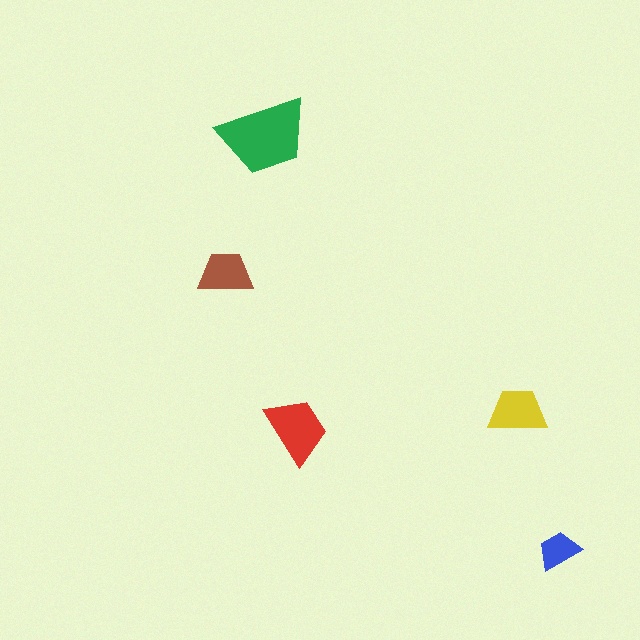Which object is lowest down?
The blue trapezoid is bottommost.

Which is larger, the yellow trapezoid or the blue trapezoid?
The yellow one.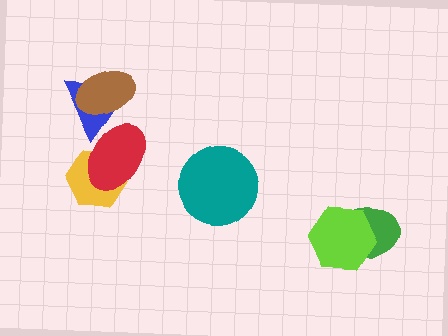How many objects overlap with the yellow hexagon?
1 object overlaps with the yellow hexagon.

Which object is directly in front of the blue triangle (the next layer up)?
The brown ellipse is directly in front of the blue triangle.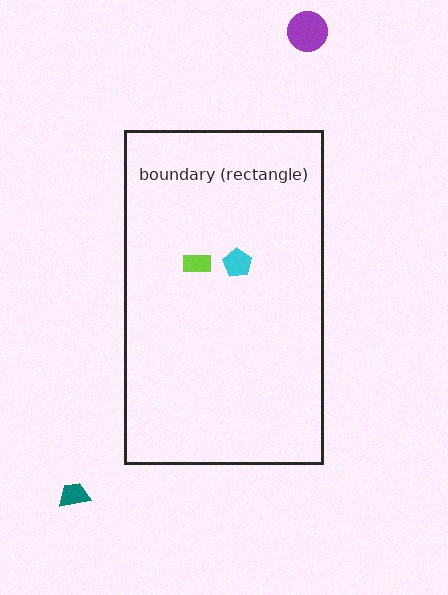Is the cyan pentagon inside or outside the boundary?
Inside.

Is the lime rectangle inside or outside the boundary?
Inside.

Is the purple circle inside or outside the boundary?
Outside.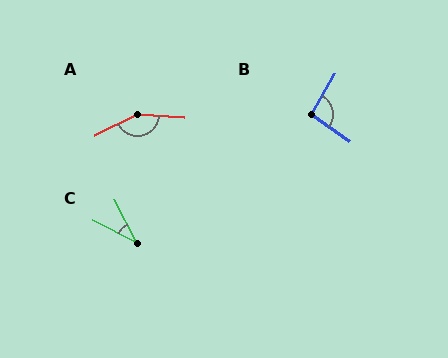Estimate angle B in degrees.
Approximately 95 degrees.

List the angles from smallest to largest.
C (35°), B (95°), A (150°).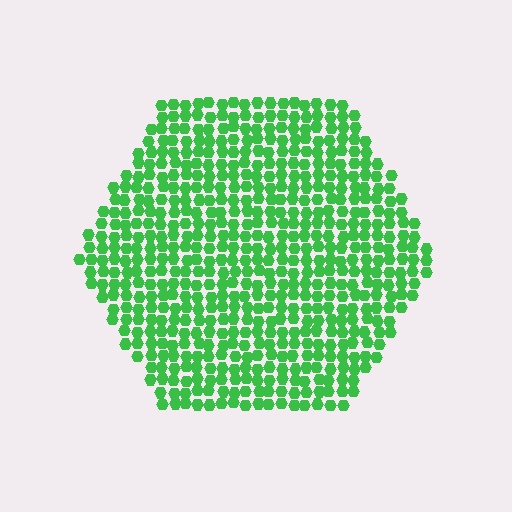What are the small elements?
The small elements are hexagons.